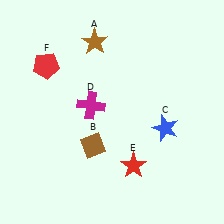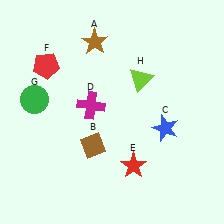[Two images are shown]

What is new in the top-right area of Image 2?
A lime triangle (H) was added in the top-right area of Image 2.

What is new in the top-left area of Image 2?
A green circle (G) was added in the top-left area of Image 2.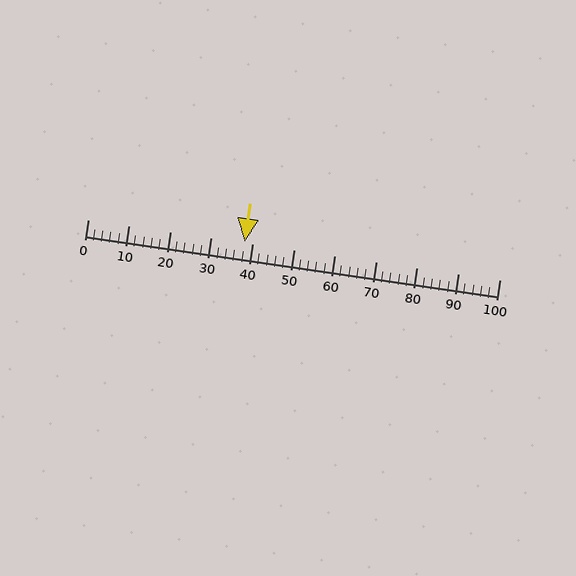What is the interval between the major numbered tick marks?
The major tick marks are spaced 10 units apart.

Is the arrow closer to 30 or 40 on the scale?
The arrow is closer to 40.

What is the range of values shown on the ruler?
The ruler shows values from 0 to 100.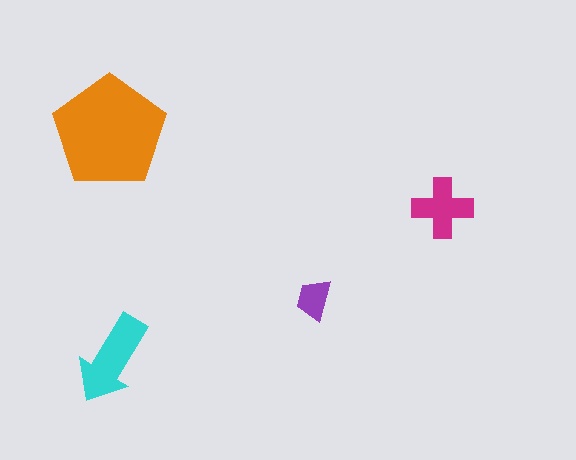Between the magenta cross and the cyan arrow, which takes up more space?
The cyan arrow.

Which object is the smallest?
The purple trapezoid.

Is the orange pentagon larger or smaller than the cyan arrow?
Larger.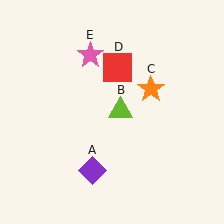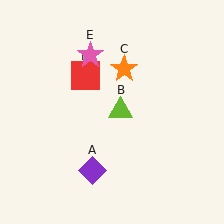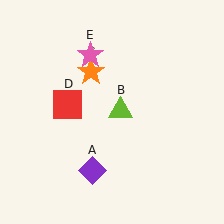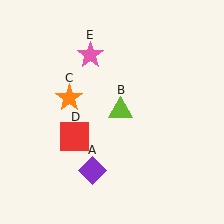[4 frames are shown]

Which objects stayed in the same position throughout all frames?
Purple diamond (object A) and lime triangle (object B) and pink star (object E) remained stationary.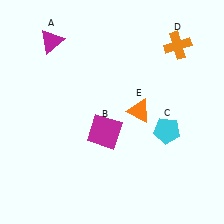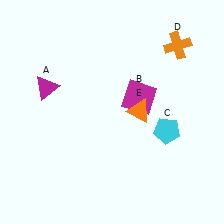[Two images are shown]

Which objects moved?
The objects that moved are: the magenta triangle (A), the magenta square (B).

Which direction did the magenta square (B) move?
The magenta square (B) moved up.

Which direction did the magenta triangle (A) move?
The magenta triangle (A) moved down.